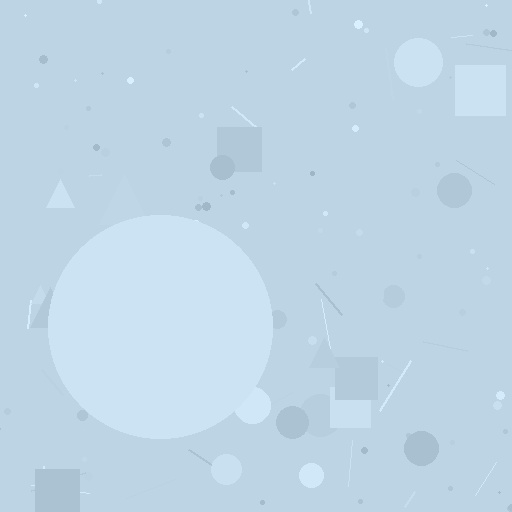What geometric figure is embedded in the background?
A circle is embedded in the background.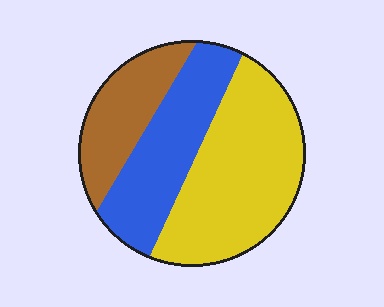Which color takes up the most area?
Yellow, at roughly 45%.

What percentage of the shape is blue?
Blue covers 31% of the shape.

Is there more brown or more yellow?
Yellow.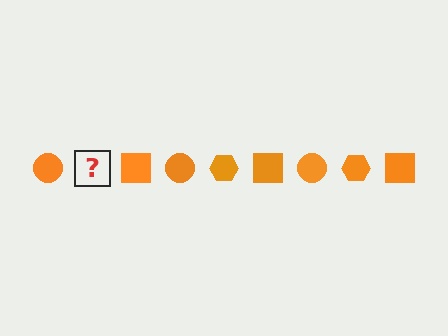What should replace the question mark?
The question mark should be replaced with an orange hexagon.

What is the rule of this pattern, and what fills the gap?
The rule is that the pattern cycles through circle, hexagon, square shapes in orange. The gap should be filled with an orange hexagon.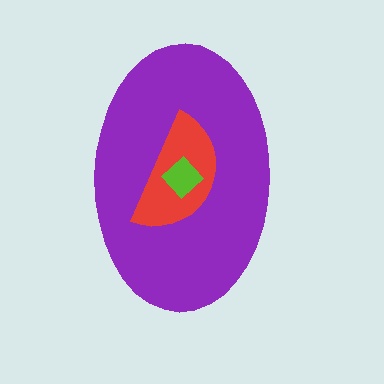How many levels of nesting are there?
3.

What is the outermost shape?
The purple ellipse.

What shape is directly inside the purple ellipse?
The red semicircle.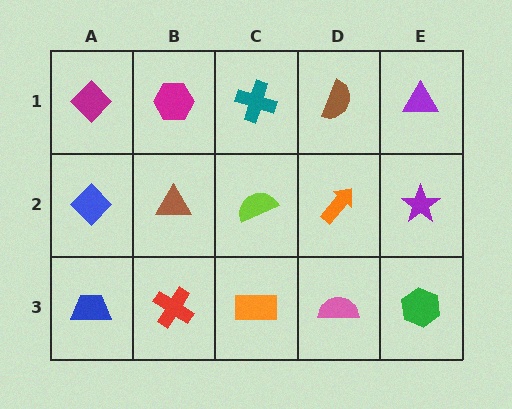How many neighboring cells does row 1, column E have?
2.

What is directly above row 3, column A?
A blue diamond.